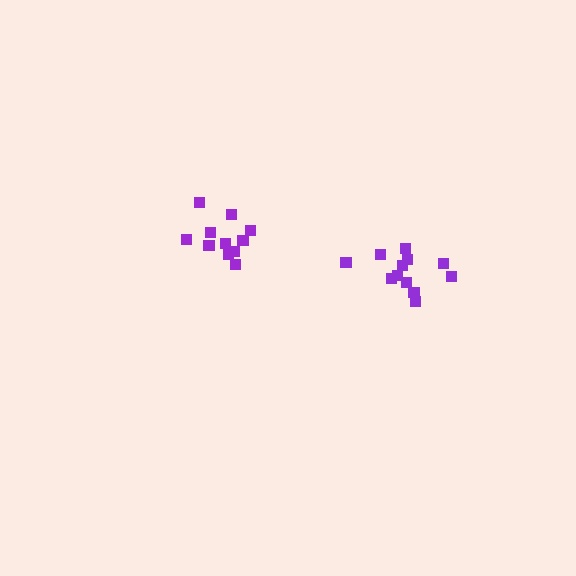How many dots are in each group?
Group 1: 13 dots, Group 2: 12 dots (25 total).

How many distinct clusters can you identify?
There are 2 distinct clusters.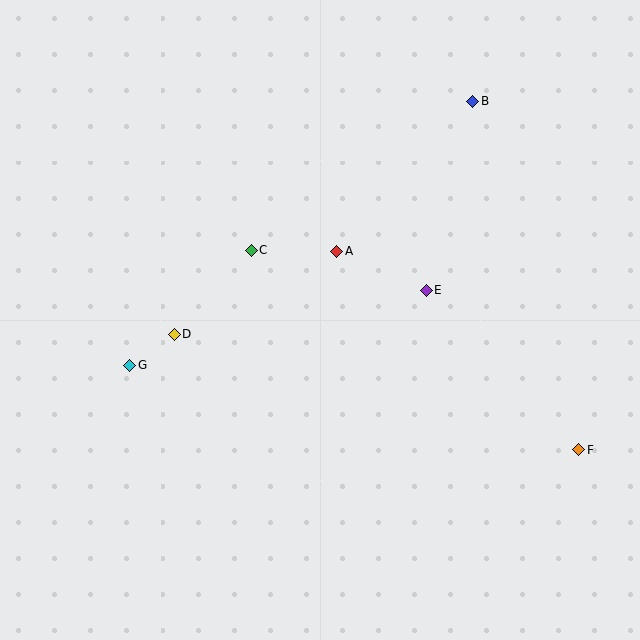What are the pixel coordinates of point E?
Point E is at (426, 290).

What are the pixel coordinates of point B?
Point B is at (473, 101).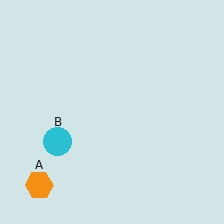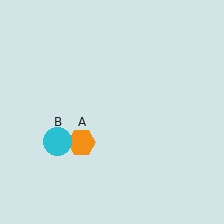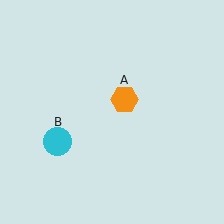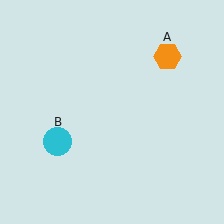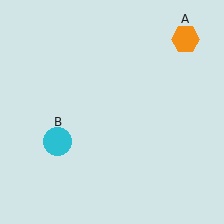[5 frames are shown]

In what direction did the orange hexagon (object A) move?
The orange hexagon (object A) moved up and to the right.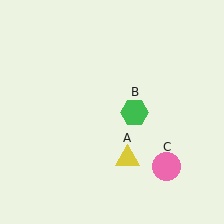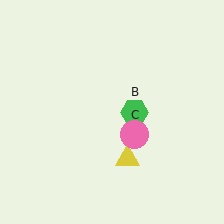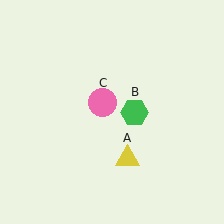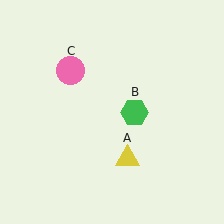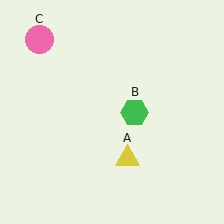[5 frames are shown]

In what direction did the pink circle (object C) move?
The pink circle (object C) moved up and to the left.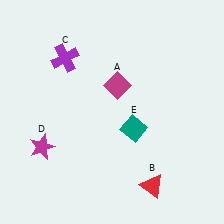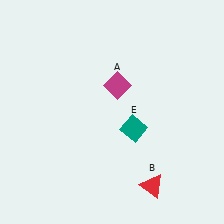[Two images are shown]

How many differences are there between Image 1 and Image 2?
There are 2 differences between the two images.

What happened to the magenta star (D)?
The magenta star (D) was removed in Image 2. It was in the bottom-left area of Image 1.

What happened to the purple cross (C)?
The purple cross (C) was removed in Image 2. It was in the top-left area of Image 1.